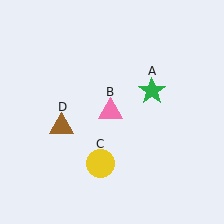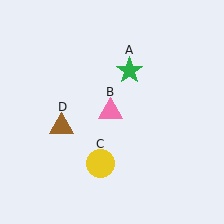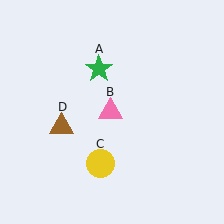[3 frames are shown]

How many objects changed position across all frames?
1 object changed position: green star (object A).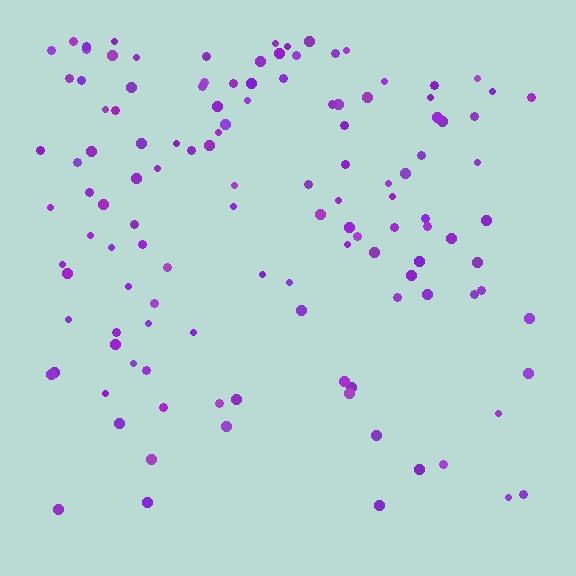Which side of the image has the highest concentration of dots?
The top.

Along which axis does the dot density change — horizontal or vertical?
Vertical.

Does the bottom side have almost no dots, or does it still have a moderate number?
Still a moderate number, just noticeably fewer than the top.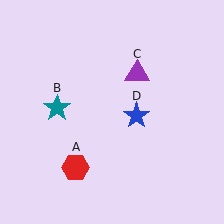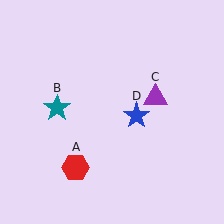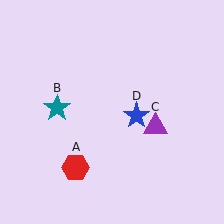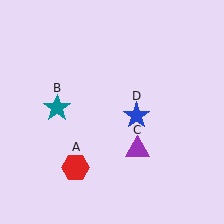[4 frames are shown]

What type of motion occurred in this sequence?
The purple triangle (object C) rotated clockwise around the center of the scene.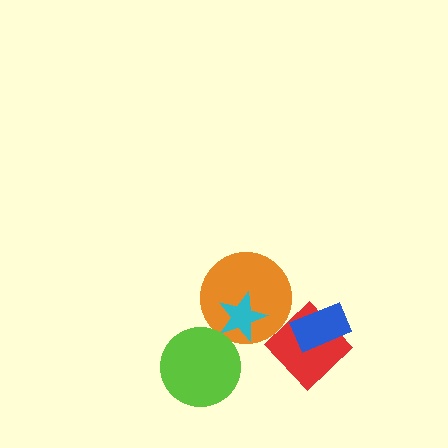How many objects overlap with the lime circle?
0 objects overlap with the lime circle.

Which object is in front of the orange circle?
The cyan star is in front of the orange circle.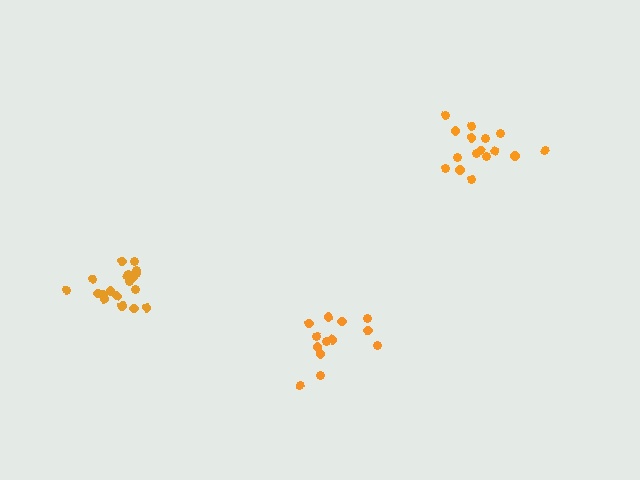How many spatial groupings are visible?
There are 3 spatial groupings.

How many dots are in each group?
Group 1: 14 dots, Group 2: 16 dots, Group 3: 19 dots (49 total).